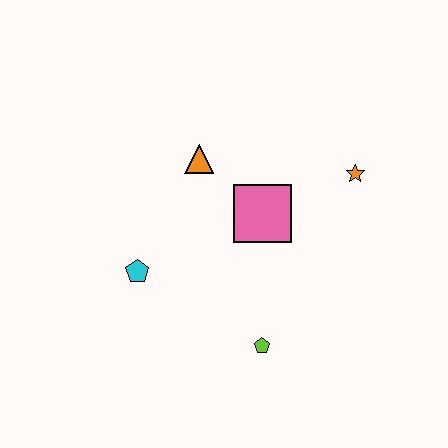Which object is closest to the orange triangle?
The pink square is closest to the orange triangle.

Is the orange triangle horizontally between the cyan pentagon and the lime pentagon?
Yes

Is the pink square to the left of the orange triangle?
No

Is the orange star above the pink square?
Yes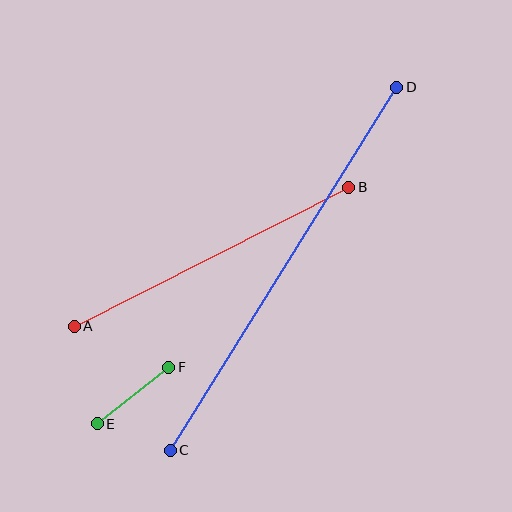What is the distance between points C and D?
The distance is approximately 428 pixels.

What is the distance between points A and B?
The distance is approximately 308 pixels.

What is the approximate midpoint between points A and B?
The midpoint is at approximately (212, 257) pixels.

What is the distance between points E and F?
The distance is approximately 91 pixels.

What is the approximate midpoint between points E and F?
The midpoint is at approximately (133, 395) pixels.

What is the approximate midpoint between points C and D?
The midpoint is at approximately (284, 269) pixels.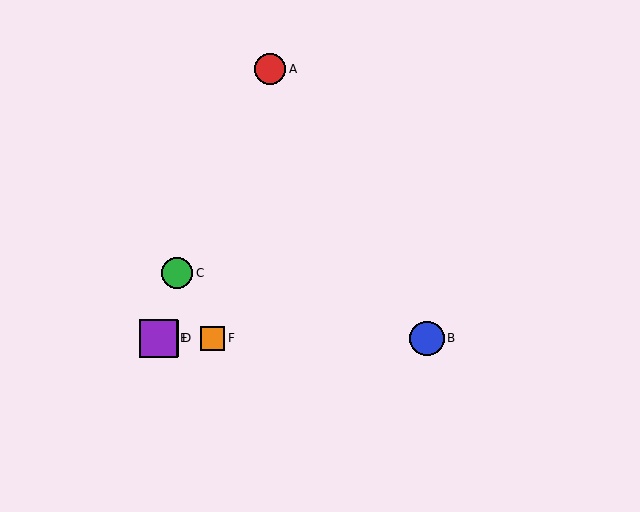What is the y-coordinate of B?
Object B is at y≈338.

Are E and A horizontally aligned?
No, E is at y≈338 and A is at y≈69.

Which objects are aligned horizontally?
Objects B, D, E, F are aligned horizontally.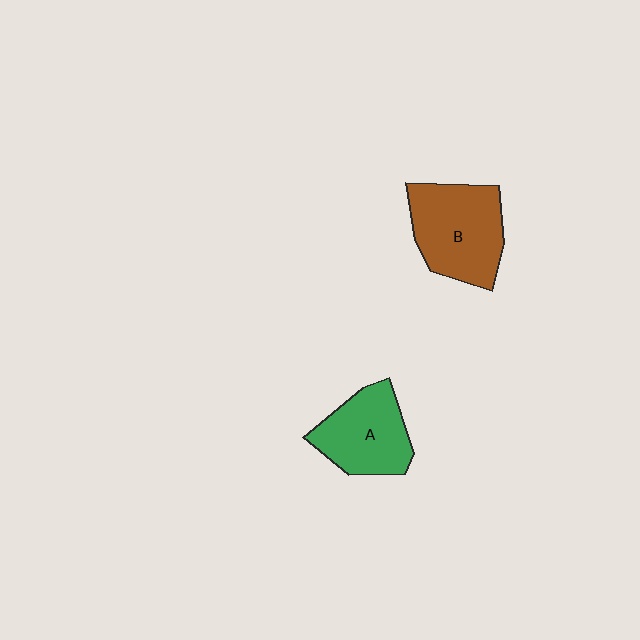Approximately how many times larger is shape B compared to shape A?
Approximately 1.2 times.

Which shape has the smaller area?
Shape A (green).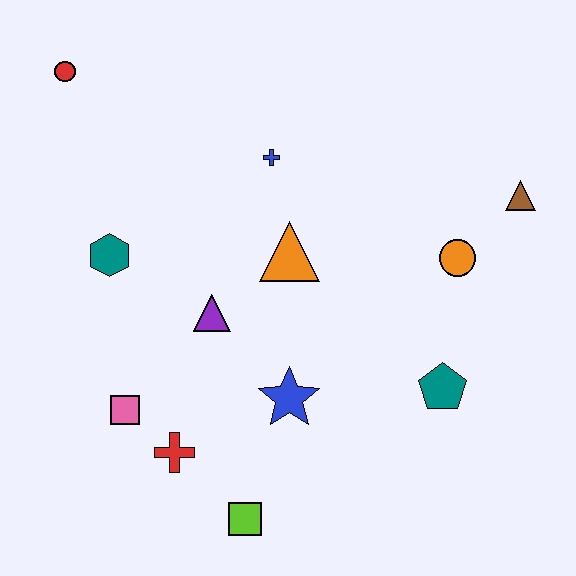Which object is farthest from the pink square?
The brown triangle is farthest from the pink square.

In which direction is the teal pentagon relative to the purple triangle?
The teal pentagon is to the right of the purple triangle.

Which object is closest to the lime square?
The red cross is closest to the lime square.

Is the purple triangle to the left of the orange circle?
Yes